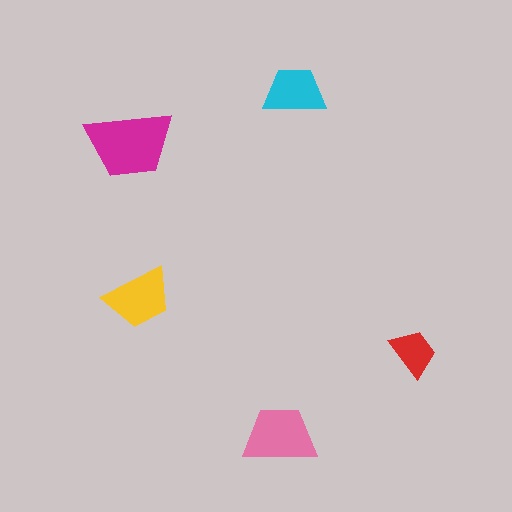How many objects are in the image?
There are 5 objects in the image.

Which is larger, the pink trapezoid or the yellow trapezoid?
The pink one.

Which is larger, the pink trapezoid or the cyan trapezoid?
The pink one.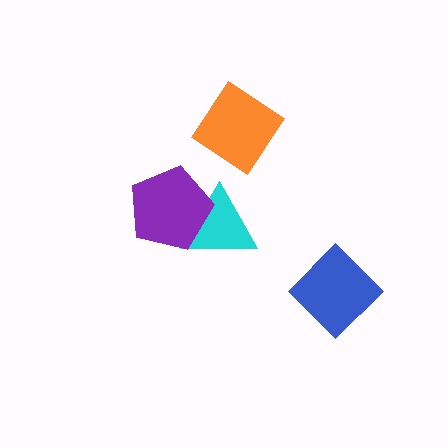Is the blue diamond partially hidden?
No, no other shape covers it.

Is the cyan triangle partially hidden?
Yes, it is partially covered by another shape.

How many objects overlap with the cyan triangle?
1 object overlaps with the cyan triangle.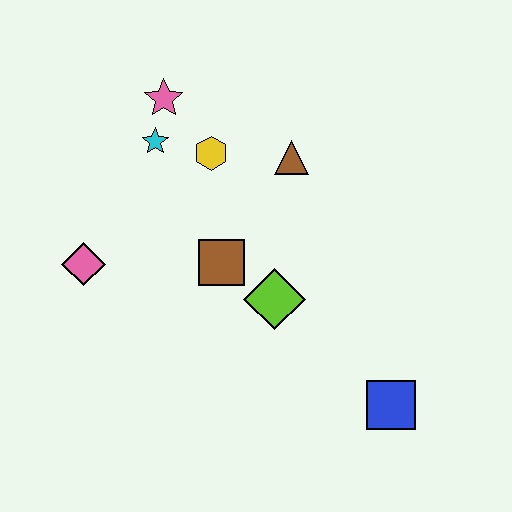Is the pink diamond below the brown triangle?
Yes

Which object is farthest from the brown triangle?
The blue square is farthest from the brown triangle.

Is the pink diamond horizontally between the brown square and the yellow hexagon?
No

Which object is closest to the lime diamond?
The brown square is closest to the lime diamond.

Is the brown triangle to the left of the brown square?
No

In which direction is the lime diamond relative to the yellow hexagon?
The lime diamond is below the yellow hexagon.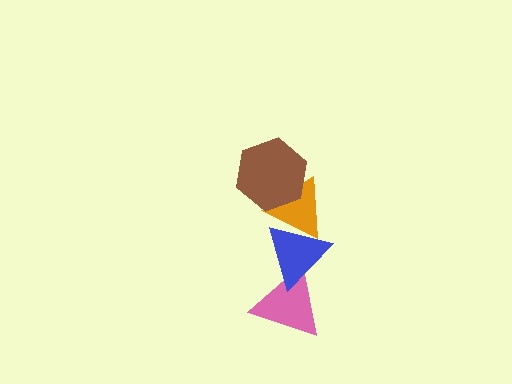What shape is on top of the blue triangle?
The orange triangle is on top of the blue triangle.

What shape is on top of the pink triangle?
The blue triangle is on top of the pink triangle.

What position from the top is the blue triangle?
The blue triangle is 3rd from the top.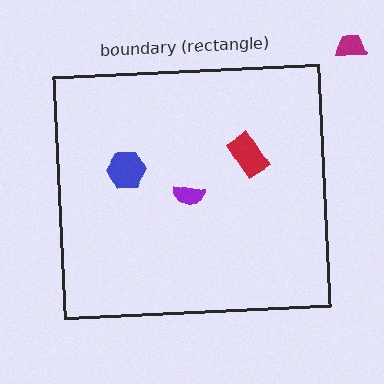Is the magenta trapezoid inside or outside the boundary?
Outside.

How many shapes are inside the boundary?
3 inside, 1 outside.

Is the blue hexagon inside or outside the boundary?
Inside.